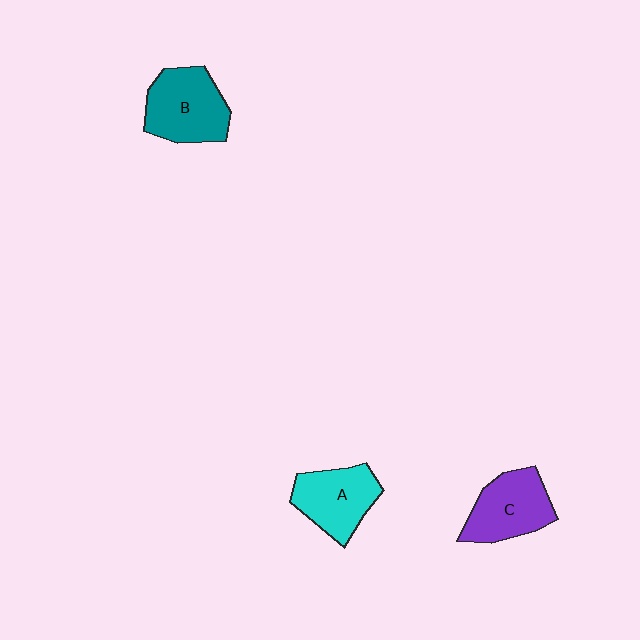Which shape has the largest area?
Shape B (teal).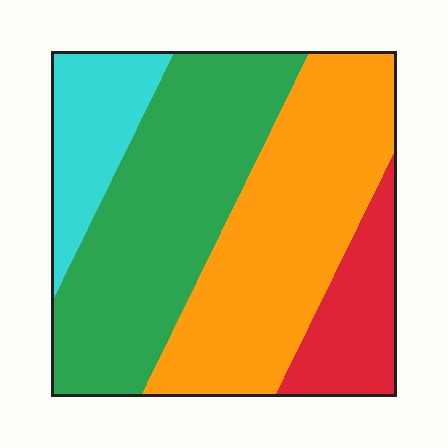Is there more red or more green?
Green.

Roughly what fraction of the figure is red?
Red takes up less than a sixth of the figure.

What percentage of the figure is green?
Green covers about 35% of the figure.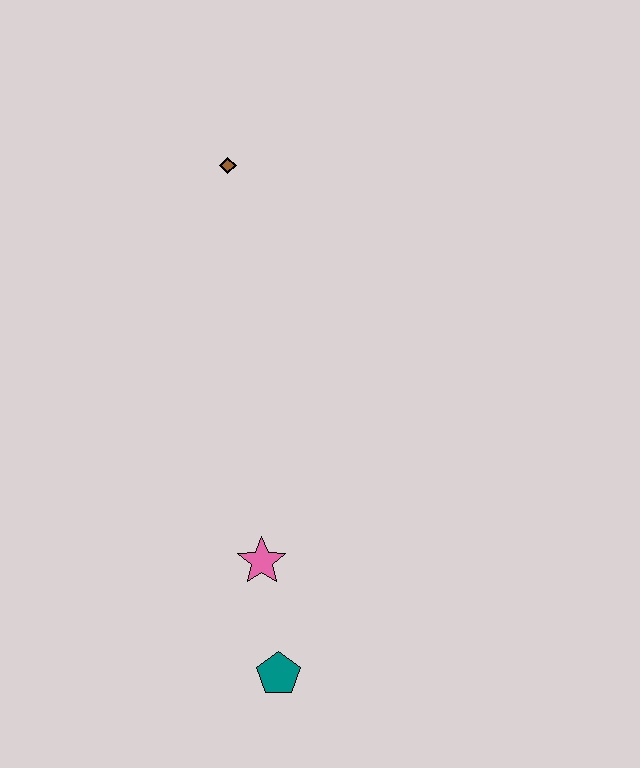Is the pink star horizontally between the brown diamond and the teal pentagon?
Yes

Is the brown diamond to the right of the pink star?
No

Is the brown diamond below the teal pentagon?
No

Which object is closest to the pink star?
The teal pentagon is closest to the pink star.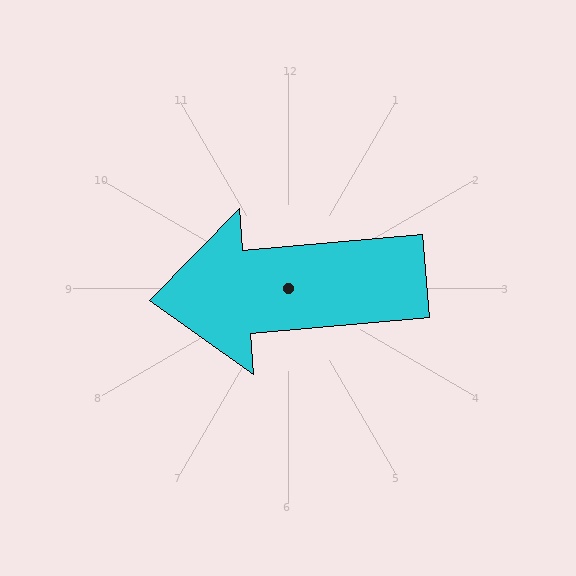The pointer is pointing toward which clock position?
Roughly 9 o'clock.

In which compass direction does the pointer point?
West.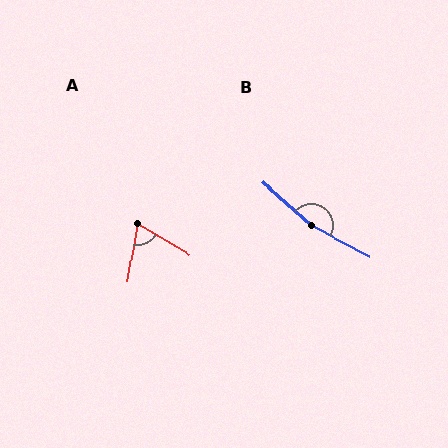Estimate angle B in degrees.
Approximately 166 degrees.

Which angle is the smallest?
A, at approximately 68 degrees.